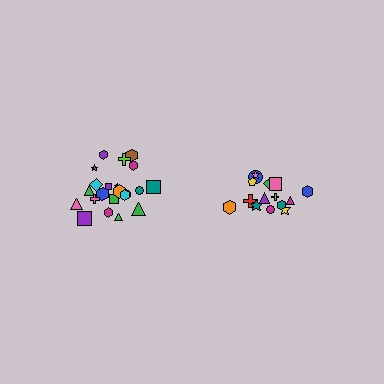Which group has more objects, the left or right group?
The left group.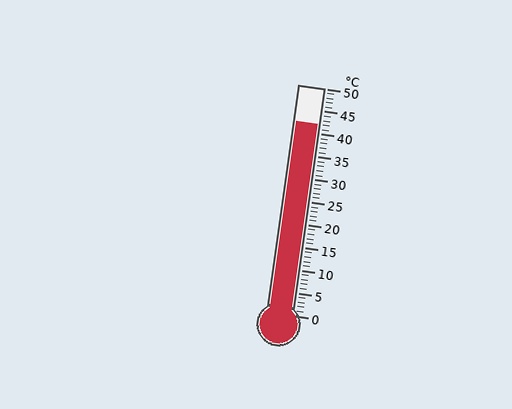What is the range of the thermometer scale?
The thermometer scale ranges from 0°C to 50°C.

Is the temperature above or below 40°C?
The temperature is above 40°C.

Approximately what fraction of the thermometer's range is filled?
The thermometer is filled to approximately 85% of its range.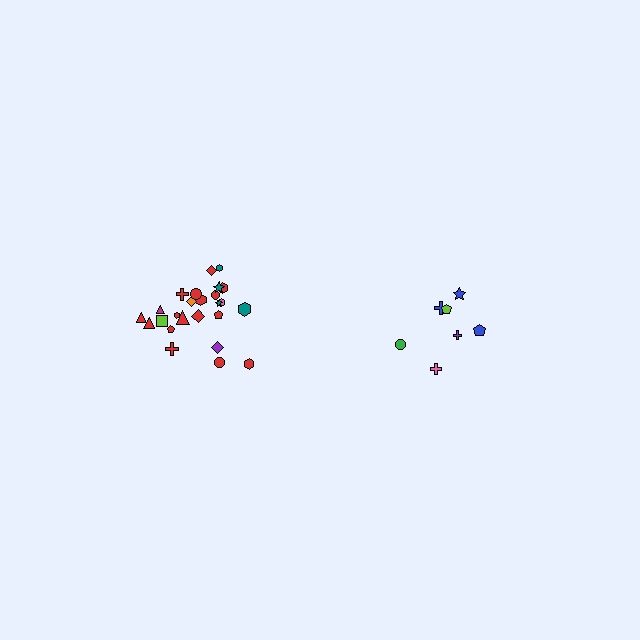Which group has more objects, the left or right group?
The left group.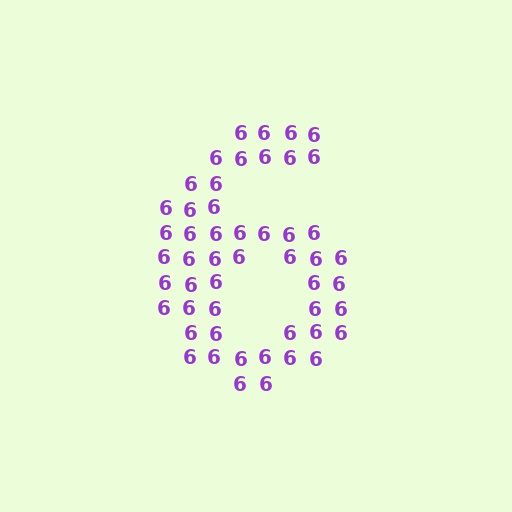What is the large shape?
The large shape is the digit 6.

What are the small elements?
The small elements are digit 6's.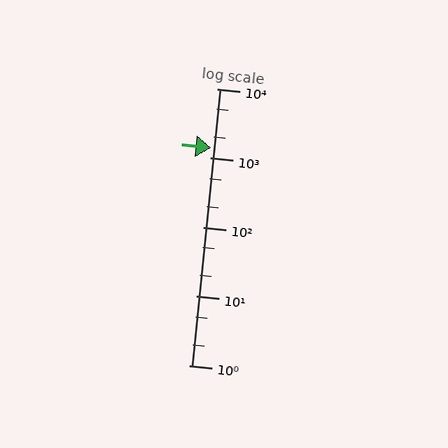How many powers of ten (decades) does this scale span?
The scale spans 4 decades, from 1 to 10000.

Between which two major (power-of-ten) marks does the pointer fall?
The pointer is between 1000 and 10000.